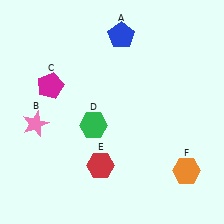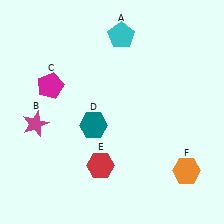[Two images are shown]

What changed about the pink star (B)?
In Image 1, B is pink. In Image 2, it changed to magenta.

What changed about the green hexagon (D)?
In Image 1, D is green. In Image 2, it changed to teal.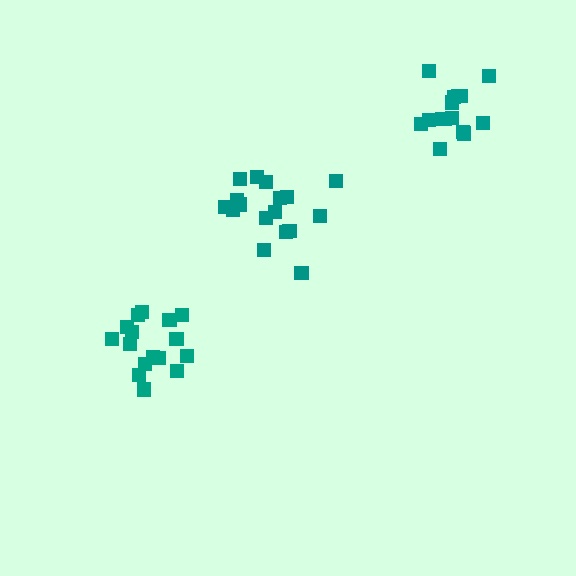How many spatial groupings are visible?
There are 3 spatial groupings.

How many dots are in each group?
Group 1: 15 dots, Group 2: 17 dots, Group 3: 17 dots (49 total).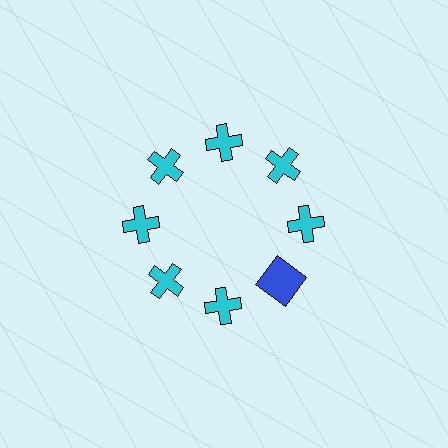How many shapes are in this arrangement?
There are 8 shapes arranged in a ring pattern.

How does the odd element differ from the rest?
It differs in both color (blue instead of cyan) and shape (square instead of cross).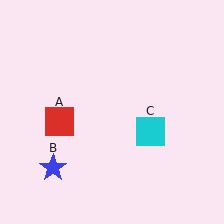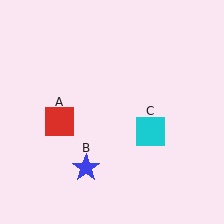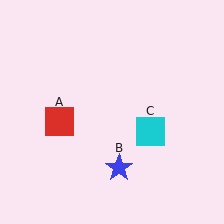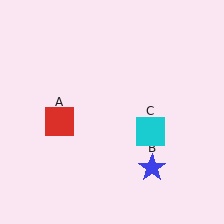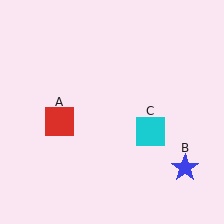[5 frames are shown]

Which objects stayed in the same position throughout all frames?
Red square (object A) and cyan square (object C) remained stationary.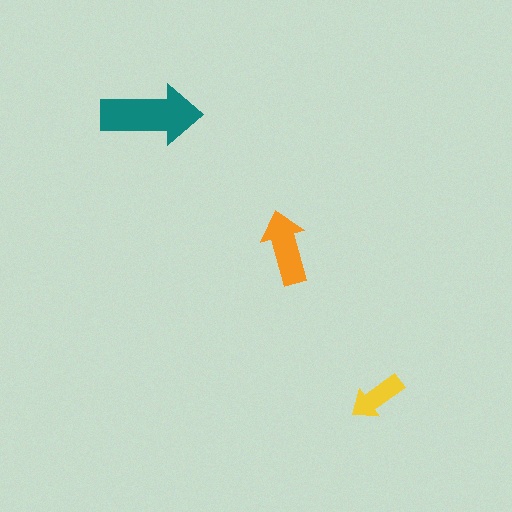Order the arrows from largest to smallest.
the teal one, the orange one, the yellow one.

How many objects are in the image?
There are 3 objects in the image.